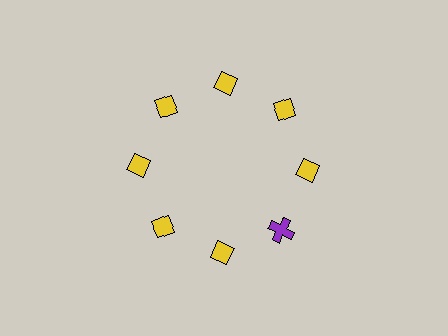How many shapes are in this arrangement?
There are 8 shapes arranged in a ring pattern.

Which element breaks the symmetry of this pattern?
The purple cross at roughly the 4 o'clock position breaks the symmetry. All other shapes are yellow diamonds.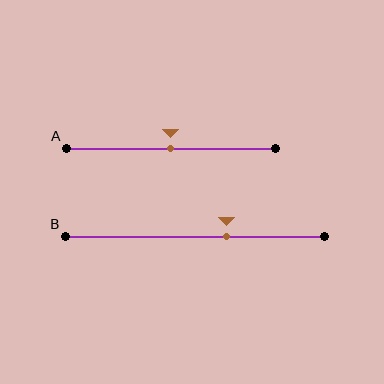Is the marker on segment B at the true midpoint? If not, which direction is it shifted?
No, the marker on segment B is shifted to the right by about 12% of the segment length.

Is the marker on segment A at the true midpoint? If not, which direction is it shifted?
Yes, the marker on segment A is at the true midpoint.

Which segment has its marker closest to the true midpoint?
Segment A has its marker closest to the true midpoint.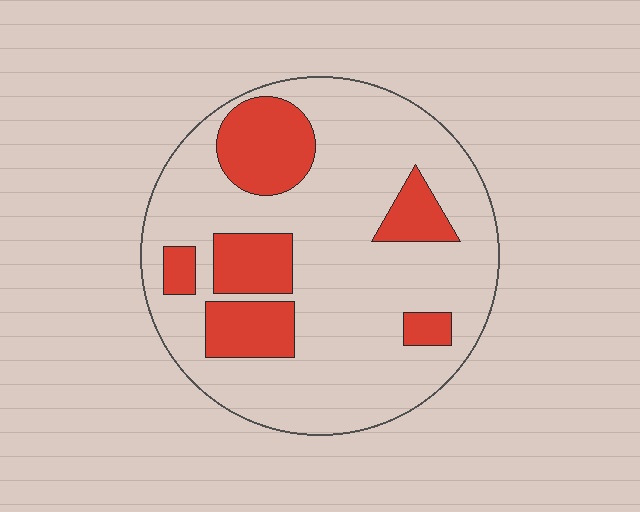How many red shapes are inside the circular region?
6.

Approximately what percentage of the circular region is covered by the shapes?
Approximately 25%.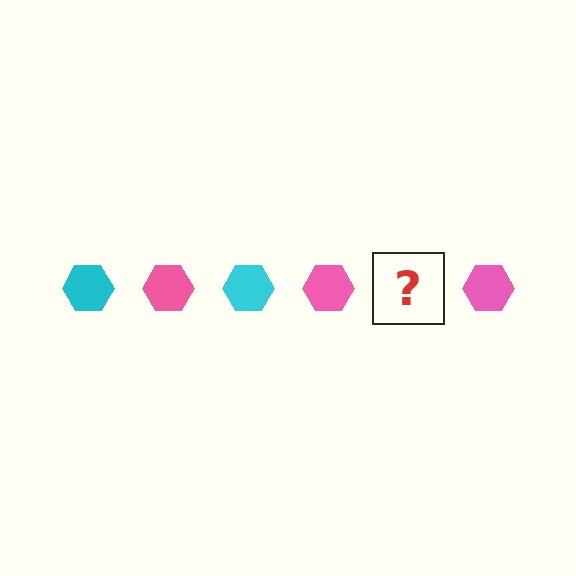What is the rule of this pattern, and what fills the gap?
The rule is that the pattern cycles through cyan, pink hexagons. The gap should be filled with a cyan hexagon.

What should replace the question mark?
The question mark should be replaced with a cyan hexagon.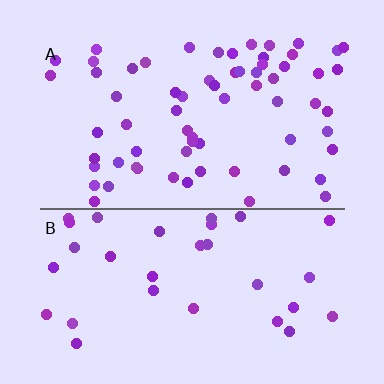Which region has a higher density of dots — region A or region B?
A (the top).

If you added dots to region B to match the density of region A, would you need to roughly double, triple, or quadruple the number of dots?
Approximately double.